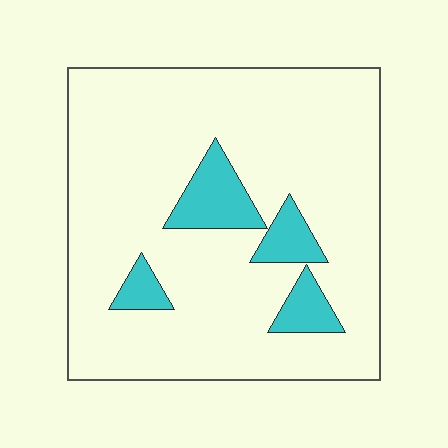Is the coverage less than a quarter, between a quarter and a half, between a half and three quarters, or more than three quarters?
Less than a quarter.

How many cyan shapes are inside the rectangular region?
4.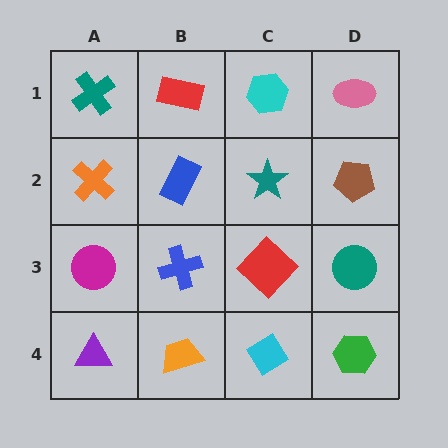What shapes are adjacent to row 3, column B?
A blue rectangle (row 2, column B), an orange trapezoid (row 4, column B), a magenta circle (row 3, column A), a red diamond (row 3, column C).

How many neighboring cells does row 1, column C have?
3.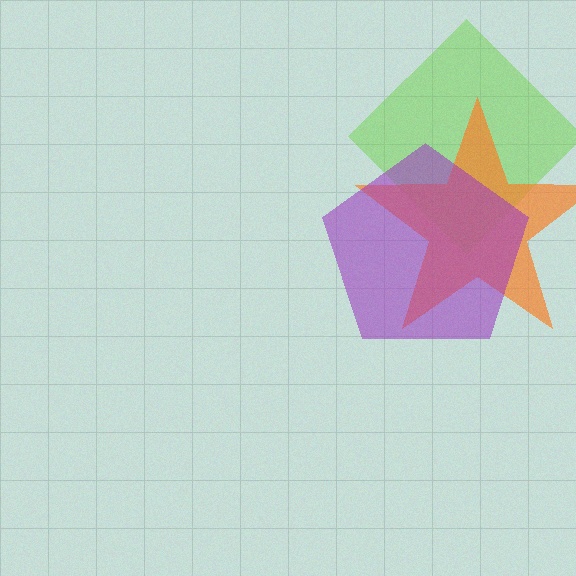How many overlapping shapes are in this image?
There are 3 overlapping shapes in the image.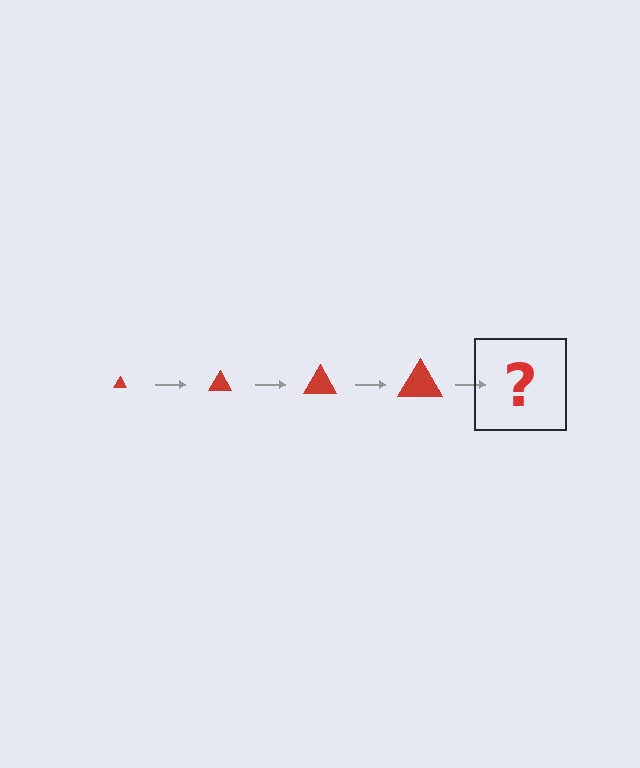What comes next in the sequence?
The next element should be a red triangle, larger than the previous one.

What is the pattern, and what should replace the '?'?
The pattern is that the triangle gets progressively larger each step. The '?' should be a red triangle, larger than the previous one.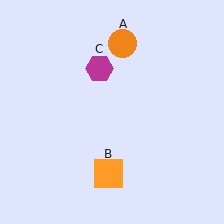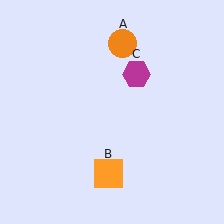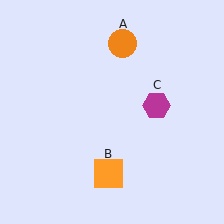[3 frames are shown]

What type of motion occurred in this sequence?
The magenta hexagon (object C) rotated clockwise around the center of the scene.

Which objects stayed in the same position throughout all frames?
Orange circle (object A) and orange square (object B) remained stationary.